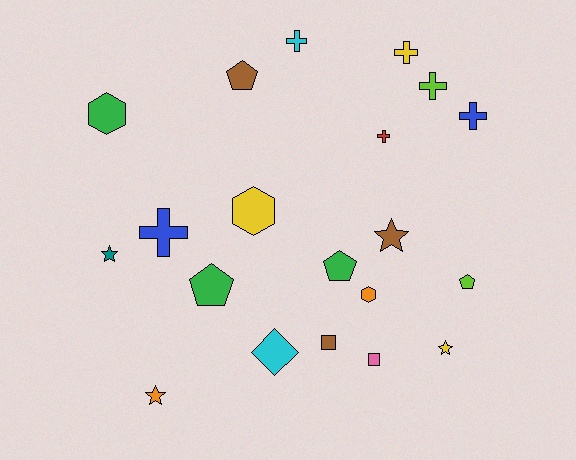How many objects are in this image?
There are 20 objects.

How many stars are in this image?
There are 4 stars.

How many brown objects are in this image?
There are 3 brown objects.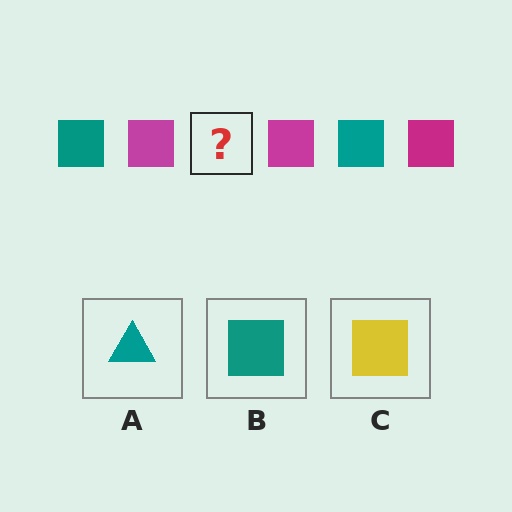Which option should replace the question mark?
Option B.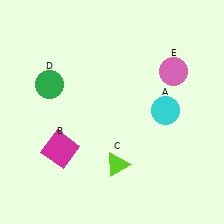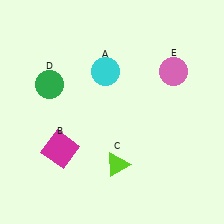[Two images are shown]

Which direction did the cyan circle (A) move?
The cyan circle (A) moved left.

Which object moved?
The cyan circle (A) moved left.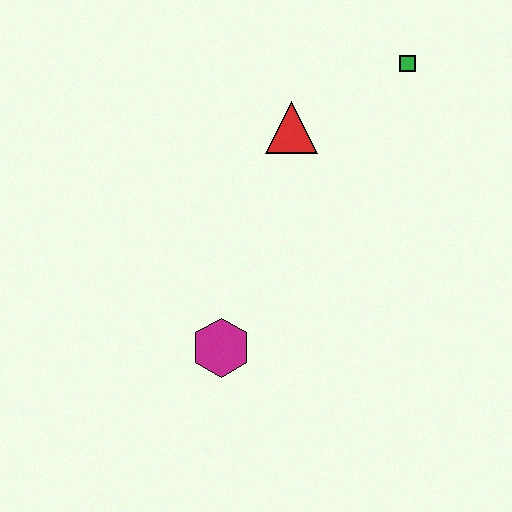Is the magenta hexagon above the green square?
No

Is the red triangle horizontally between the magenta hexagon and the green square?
Yes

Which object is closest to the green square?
The red triangle is closest to the green square.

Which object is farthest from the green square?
The magenta hexagon is farthest from the green square.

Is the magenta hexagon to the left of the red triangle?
Yes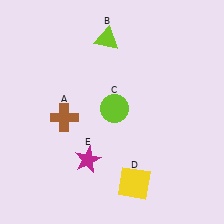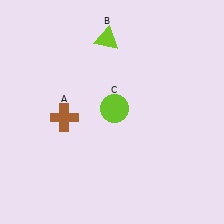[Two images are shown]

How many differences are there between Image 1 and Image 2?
There are 2 differences between the two images.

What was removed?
The magenta star (E), the yellow square (D) were removed in Image 2.